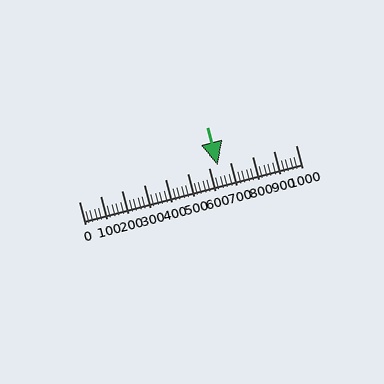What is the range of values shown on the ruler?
The ruler shows values from 0 to 1000.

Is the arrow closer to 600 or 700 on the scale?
The arrow is closer to 600.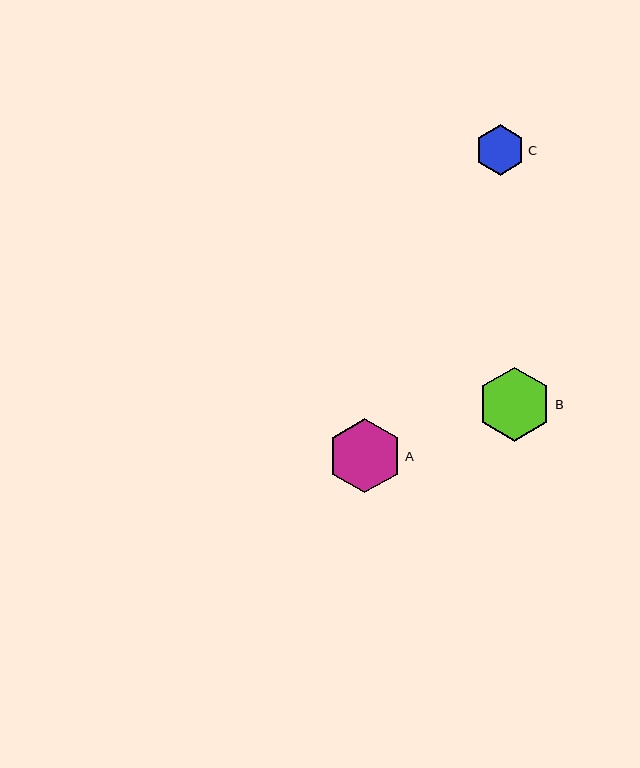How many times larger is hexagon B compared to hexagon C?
Hexagon B is approximately 1.5 times the size of hexagon C.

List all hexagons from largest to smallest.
From largest to smallest: A, B, C.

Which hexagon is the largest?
Hexagon A is the largest with a size of approximately 74 pixels.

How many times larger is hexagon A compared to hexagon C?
Hexagon A is approximately 1.5 times the size of hexagon C.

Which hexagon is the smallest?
Hexagon C is the smallest with a size of approximately 50 pixels.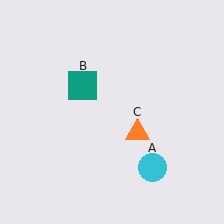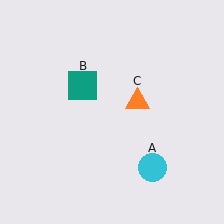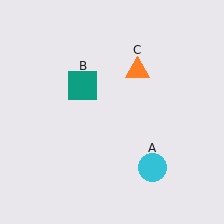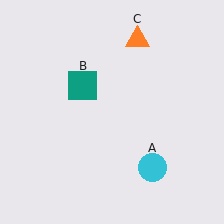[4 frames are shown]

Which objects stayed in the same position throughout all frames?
Cyan circle (object A) and teal square (object B) remained stationary.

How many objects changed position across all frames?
1 object changed position: orange triangle (object C).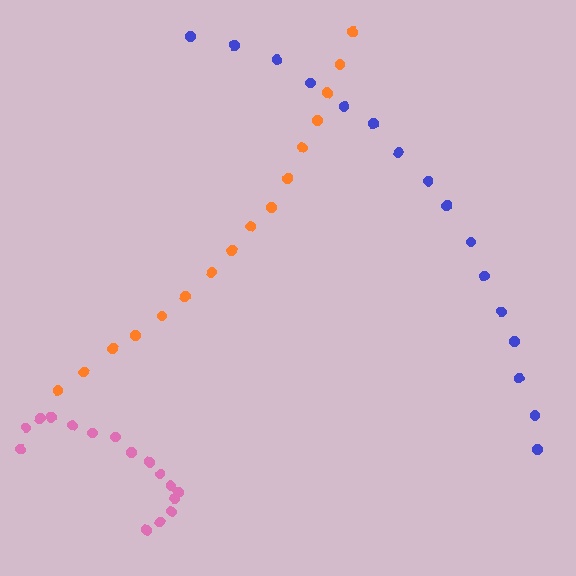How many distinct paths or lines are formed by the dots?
There are 3 distinct paths.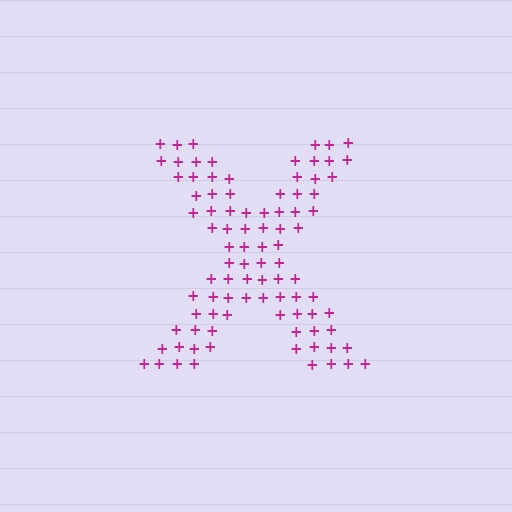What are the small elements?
The small elements are plus signs.